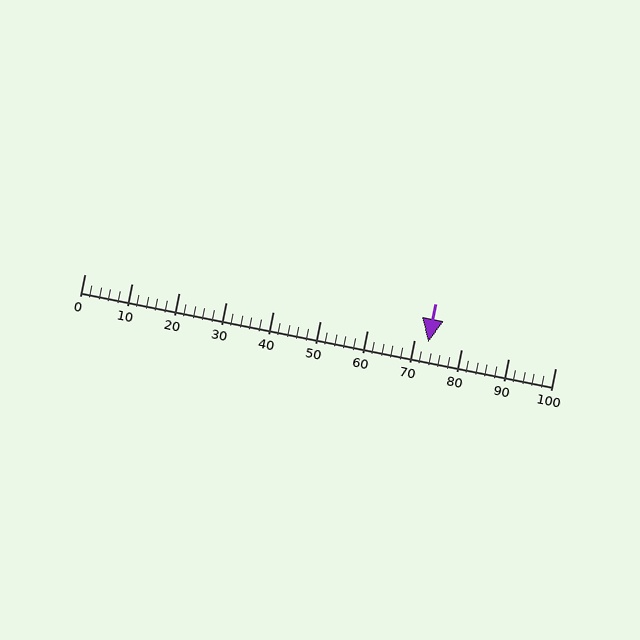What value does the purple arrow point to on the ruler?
The purple arrow points to approximately 73.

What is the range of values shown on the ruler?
The ruler shows values from 0 to 100.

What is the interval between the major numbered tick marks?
The major tick marks are spaced 10 units apart.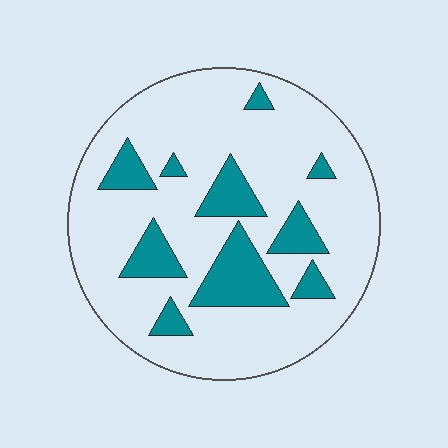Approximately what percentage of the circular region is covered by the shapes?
Approximately 20%.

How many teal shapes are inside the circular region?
10.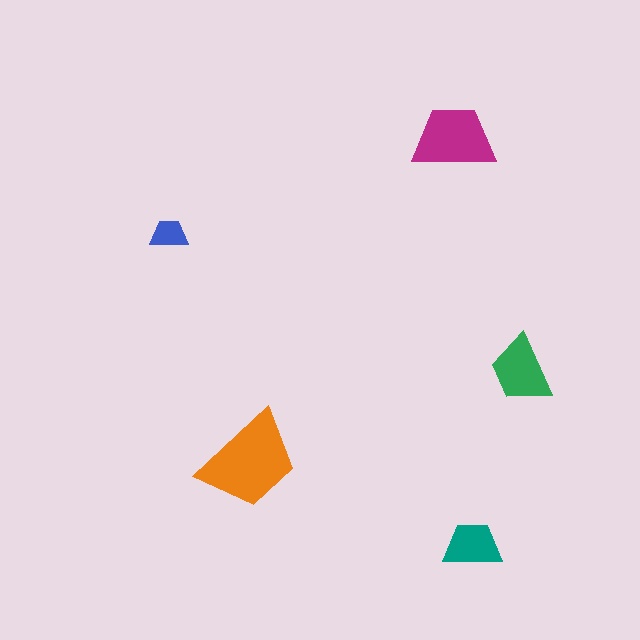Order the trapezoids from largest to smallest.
the orange one, the magenta one, the green one, the teal one, the blue one.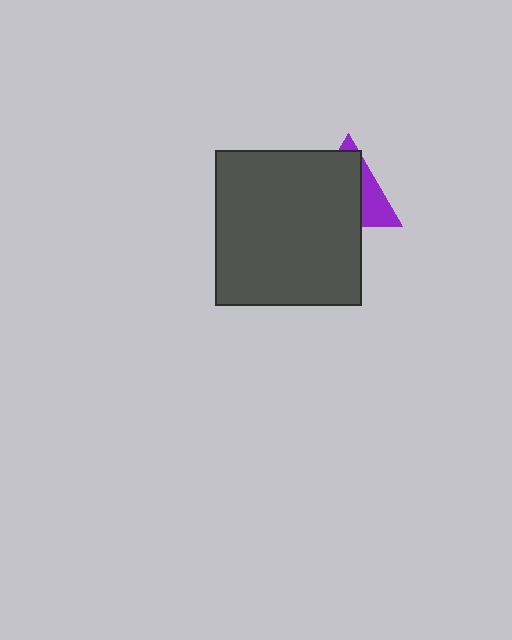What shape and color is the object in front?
The object in front is a dark gray rectangle.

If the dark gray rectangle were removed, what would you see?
You would see the complete purple triangle.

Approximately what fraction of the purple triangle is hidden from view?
Roughly 68% of the purple triangle is hidden behind the dark gray rectangle.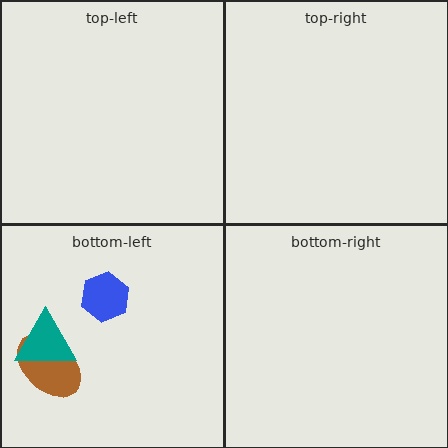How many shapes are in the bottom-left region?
3.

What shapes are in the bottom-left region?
The brown ellipse, the blue hexagon, the teal triangle.